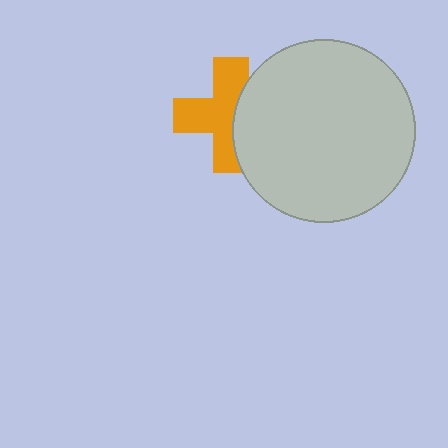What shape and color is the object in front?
The object in front is a light gray circle.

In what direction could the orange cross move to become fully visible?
The orange cross could move left. That would shift it out from behind the light gray circle entirely.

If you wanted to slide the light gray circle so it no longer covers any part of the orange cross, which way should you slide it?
Slide it right — that is the most direct way to separate the two shapes.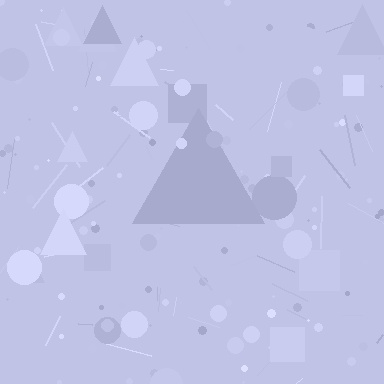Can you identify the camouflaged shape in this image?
The camouflaged shape is a triangle.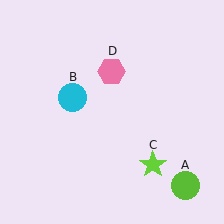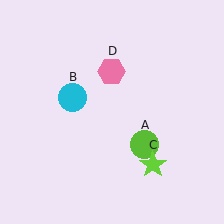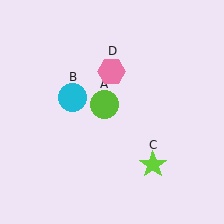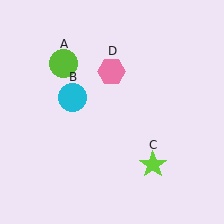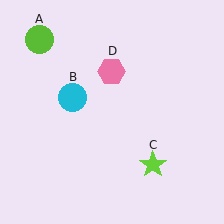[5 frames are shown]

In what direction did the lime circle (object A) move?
The lime circle (object A) moved up and to the left.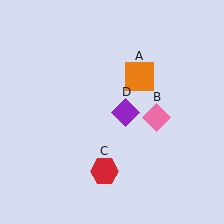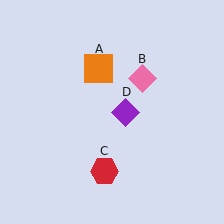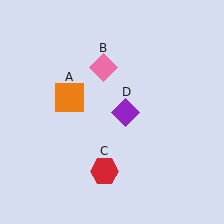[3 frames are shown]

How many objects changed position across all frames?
2 objects changed position: orange square (object A), pink diamond (object B).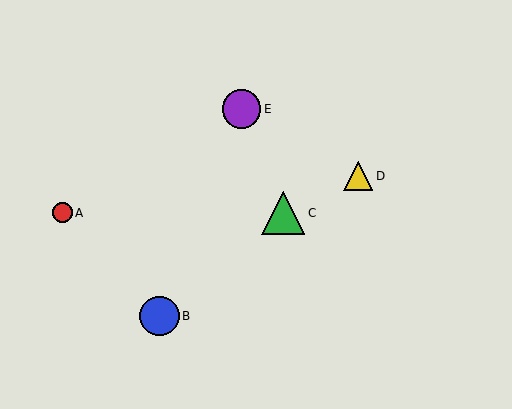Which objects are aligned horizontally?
Objects A, C are aligned horizontally.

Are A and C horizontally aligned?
Yes, both are at y≈213.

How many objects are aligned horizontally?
2 objects (A, C) are aligned horizontally.